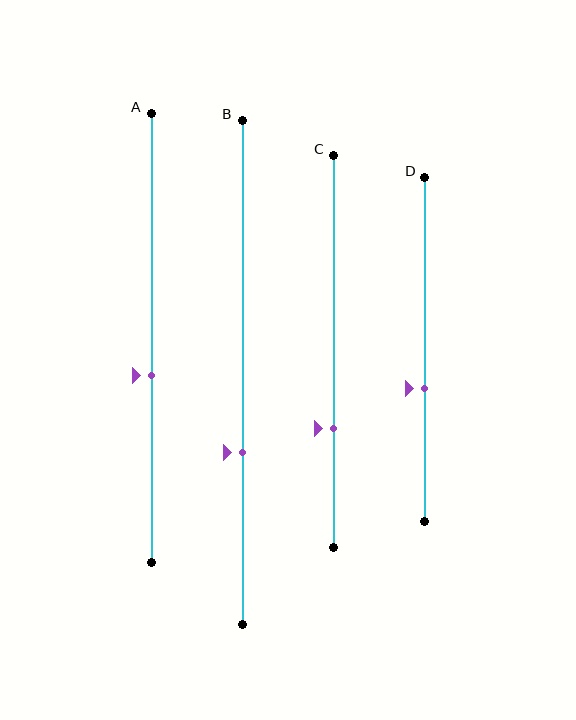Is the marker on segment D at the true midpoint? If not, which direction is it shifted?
No, the marker on segment D is shifted downward by about 11% of the segment length.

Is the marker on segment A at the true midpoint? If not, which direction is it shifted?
No, the marker on segment A is shifted downward by about 8% of the segment length.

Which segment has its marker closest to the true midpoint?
Segment A has its marker closest to the true midpoint.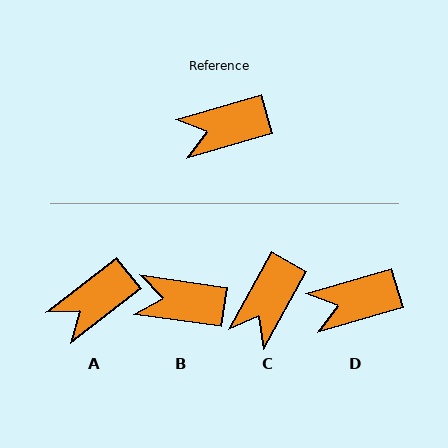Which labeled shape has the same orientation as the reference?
D.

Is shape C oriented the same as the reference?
No, it is off by about 44 degrees.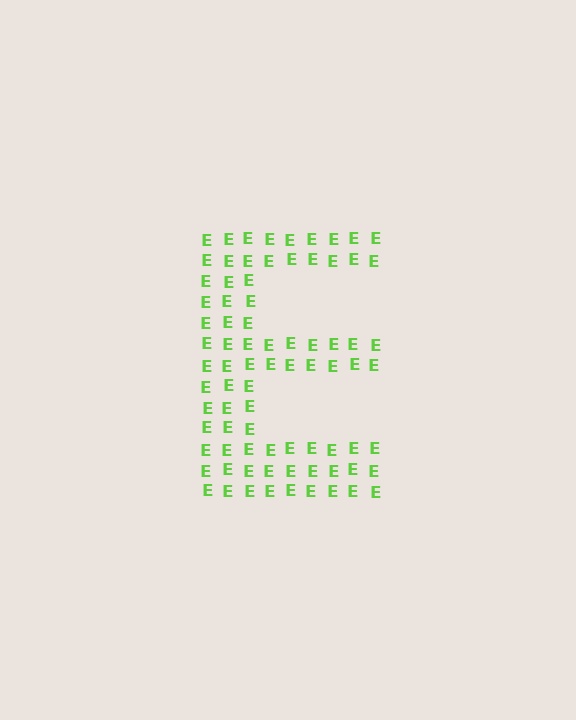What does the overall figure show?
The overall figure shows the letter E.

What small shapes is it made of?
It is made of small letter E's.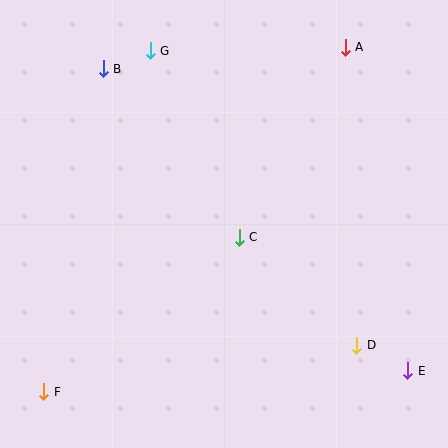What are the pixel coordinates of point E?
Point E is at (408, 371).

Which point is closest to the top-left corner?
Point B is closest to the top-left corner.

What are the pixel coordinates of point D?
Point D is at (357, 345).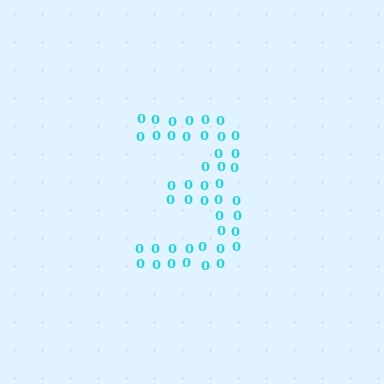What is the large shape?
The large shape is the digit 3.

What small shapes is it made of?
It is made of small digit 0's.